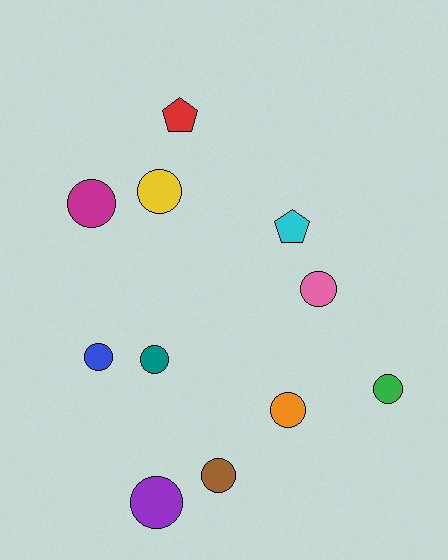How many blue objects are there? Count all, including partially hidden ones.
There is 1 blue object.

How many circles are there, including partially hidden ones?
There are 9 circles.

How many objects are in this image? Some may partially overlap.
There are 11 objects.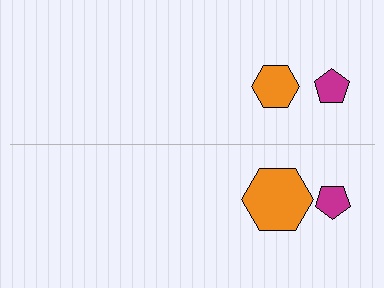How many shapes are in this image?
There are 4 shapes in this image.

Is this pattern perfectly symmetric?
No, the pattern is not perfectly symmetric. The orange hexagon on the bottom side has a different size than its mirror counterpart.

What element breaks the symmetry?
The orange hexagon on the bottom side has a different size than its mirror counterpart.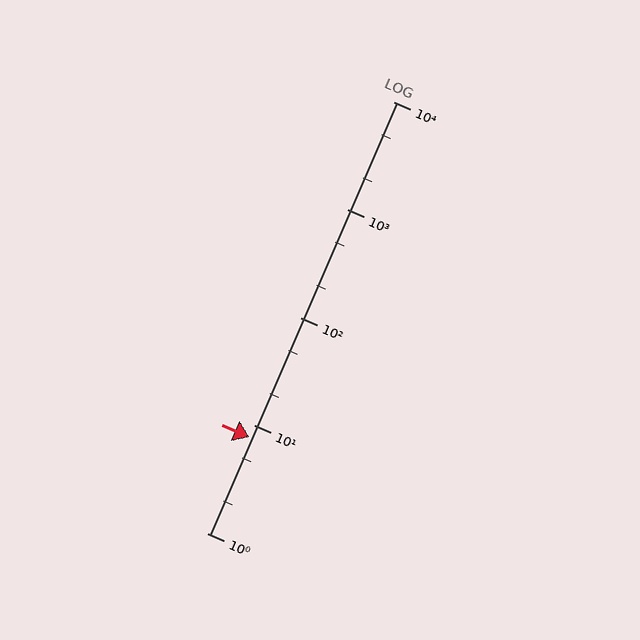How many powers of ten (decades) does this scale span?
The scale spans 4 decades, from 1 to 10000.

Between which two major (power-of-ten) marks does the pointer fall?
The pointer is between 1 and 10.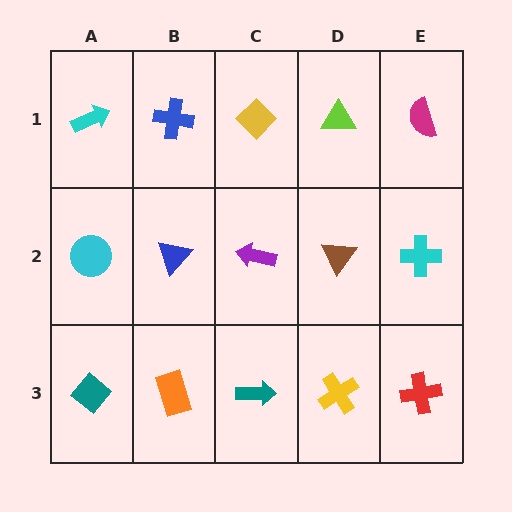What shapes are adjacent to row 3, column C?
A purple arrow (row 2, column C), an orange rectangle (row 3, column B), a yellow cross (row 3, column D).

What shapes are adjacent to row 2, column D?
A lime triangle (row 1, column D), a yellow cross (row 3, column D), a purple arrow (row 2, column C), a cyan cross (row 2, column E).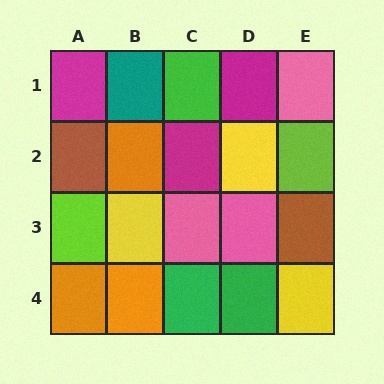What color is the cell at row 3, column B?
Yellow.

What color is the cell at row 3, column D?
Pink.